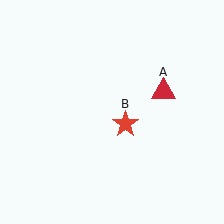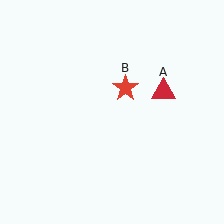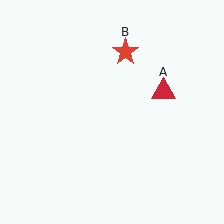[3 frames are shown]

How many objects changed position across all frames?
1 object changed position: red star (object B).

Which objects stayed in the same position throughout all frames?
Red triangle (object A) remained stationary.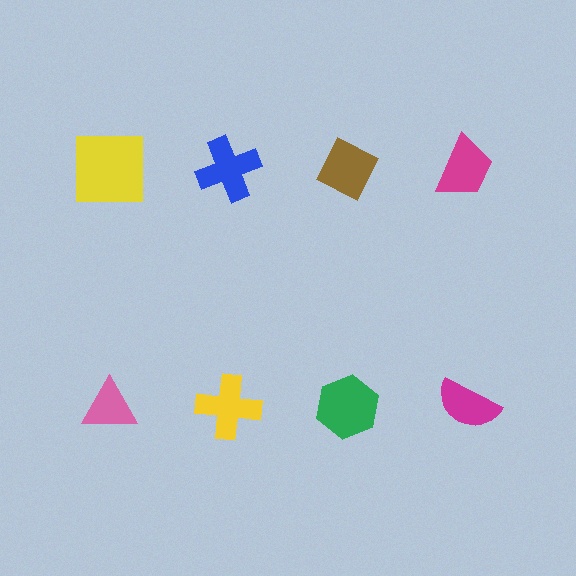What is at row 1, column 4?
A magenta trapezoid.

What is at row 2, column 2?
A yellow cross.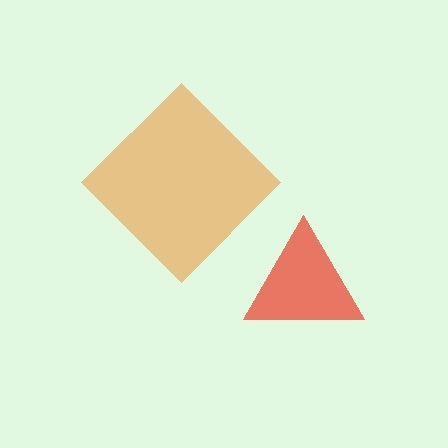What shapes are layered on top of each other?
The layered shapes are: an orange diamond, a red triangle.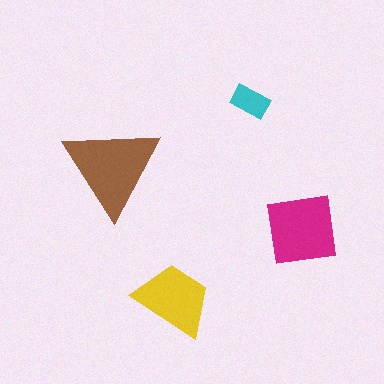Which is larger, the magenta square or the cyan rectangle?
The magenta square.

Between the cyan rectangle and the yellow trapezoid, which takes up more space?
The yellow trapezoid.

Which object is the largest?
The brown triangle.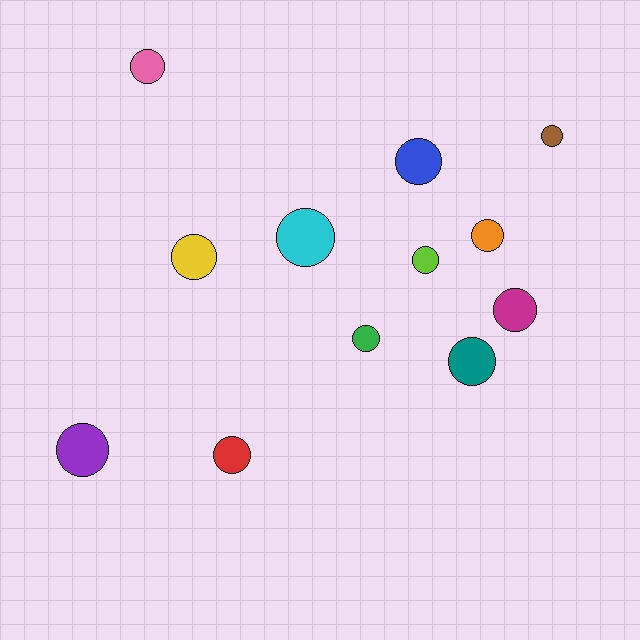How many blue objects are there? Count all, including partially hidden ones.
There is 1 blue object.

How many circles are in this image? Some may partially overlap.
There are 12 circles.